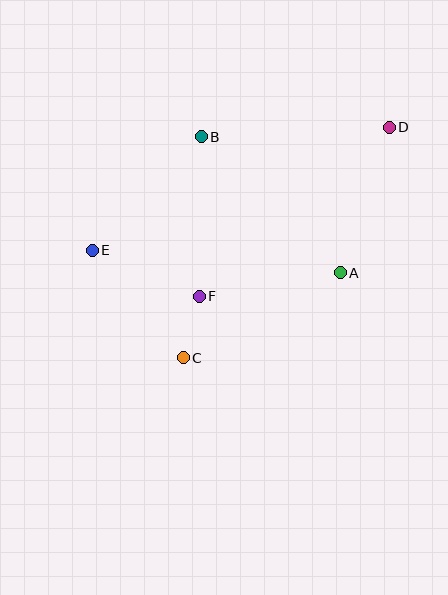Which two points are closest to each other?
Points C and F are closest to each other.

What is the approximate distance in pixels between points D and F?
The distance between D and F is approximately 254 pixels.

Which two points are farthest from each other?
Points D and E are farthest from each other.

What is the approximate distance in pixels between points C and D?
The distance between C and D is approximately 309 pixels.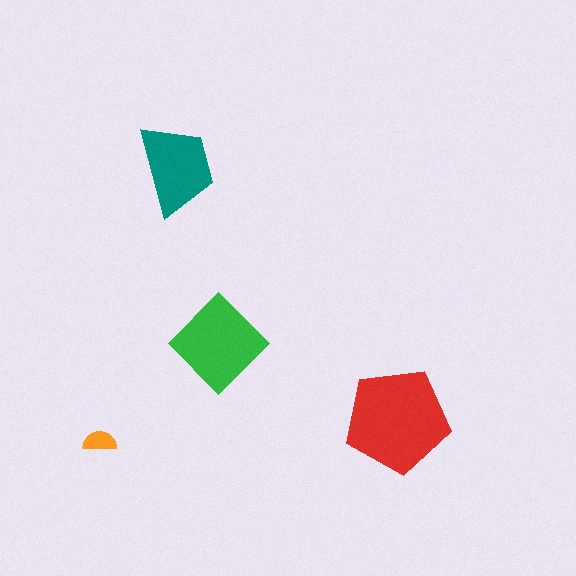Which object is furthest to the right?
The red pentagon is rightmost.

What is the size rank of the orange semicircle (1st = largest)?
4th.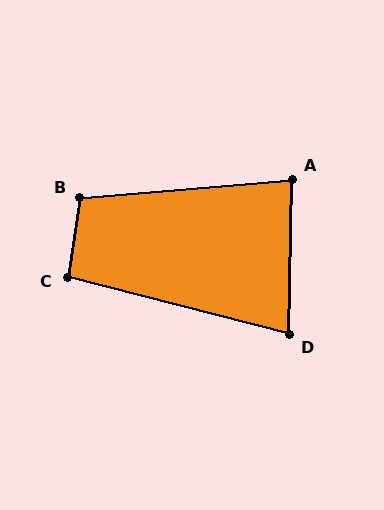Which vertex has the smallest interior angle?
D, at approximately 77 degrees.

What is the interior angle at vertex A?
Approximately 84 degrees (acute).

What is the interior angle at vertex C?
Approximately 96 degrees (obtuse).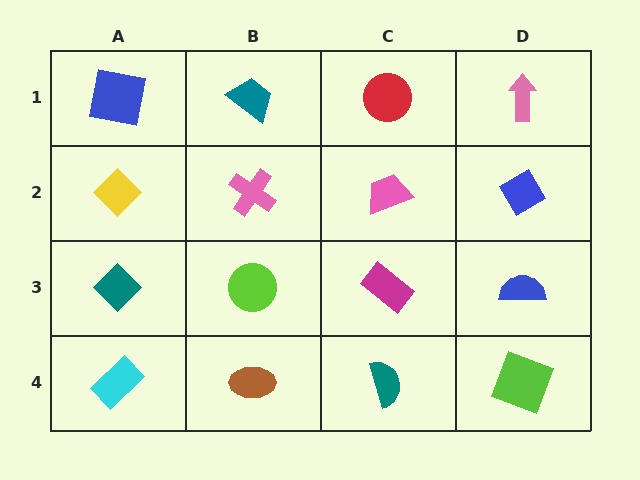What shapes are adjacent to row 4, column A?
A teal diamond (row 3, column A), a brown ellipse (row 4, column B).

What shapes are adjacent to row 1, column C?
A pink trapezoid (row 2, column C), a teal trapezoid (row 1, column B), a pink arrow (row 1, column D).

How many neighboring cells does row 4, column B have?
3.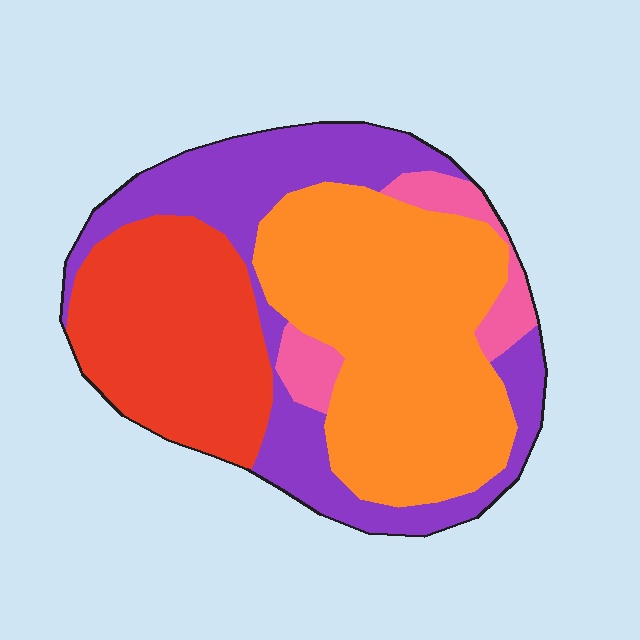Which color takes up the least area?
Pink, at roughly 10%.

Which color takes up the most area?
Orange, at roughly 40%.